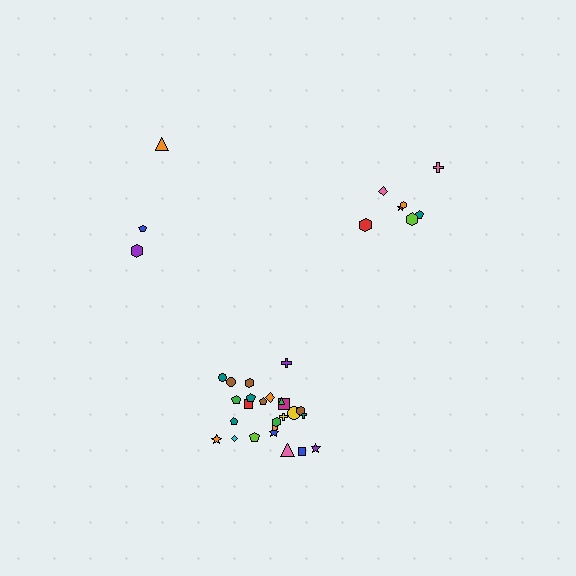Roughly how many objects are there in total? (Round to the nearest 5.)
Roughly 35 objects in total.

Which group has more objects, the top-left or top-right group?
The top-right group.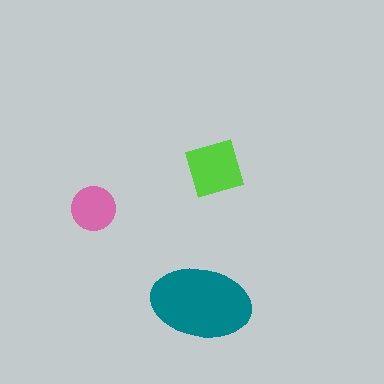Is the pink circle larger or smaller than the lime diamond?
Smaller.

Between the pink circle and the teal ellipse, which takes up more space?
The teal ellipse.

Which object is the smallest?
The pink circle.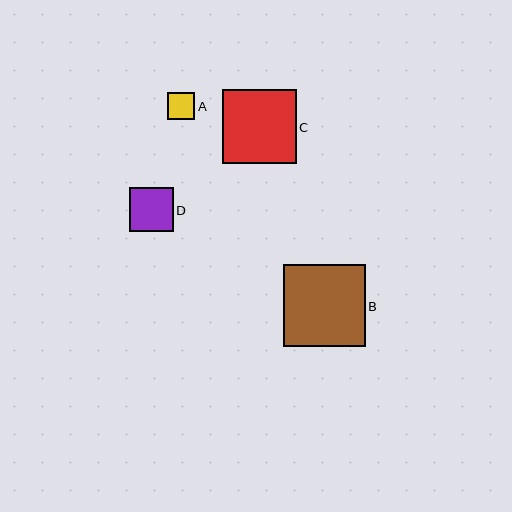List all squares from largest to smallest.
From largest to smallest: B, C, D, A.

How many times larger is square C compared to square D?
Square C is approximately 1.7 times the size of square D.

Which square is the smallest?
Square A is the smallest with a size of approximately 27 pixels.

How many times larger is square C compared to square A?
Square C is approximately 2.8 times the size of square A.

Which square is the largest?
Square B is the largest with a size of approximately 82 pixels.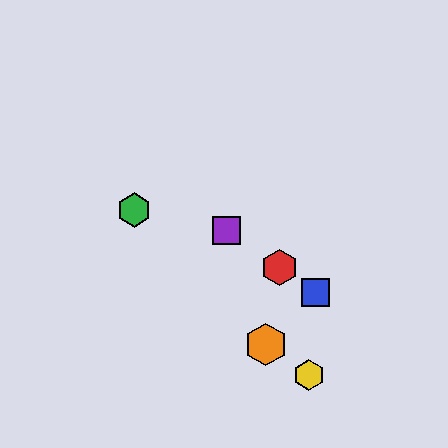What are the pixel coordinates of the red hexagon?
The red hexagon is at (280, 268).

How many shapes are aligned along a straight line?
3 shapes (the red hexagon, the blue square, the purple square) are aligned along a straight line.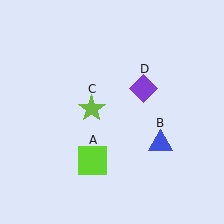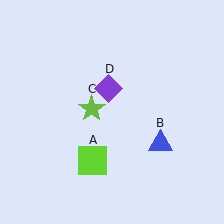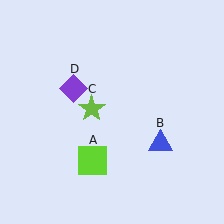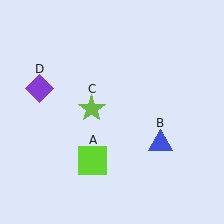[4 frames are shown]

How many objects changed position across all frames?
1 object changed position: purple diamond (object D).